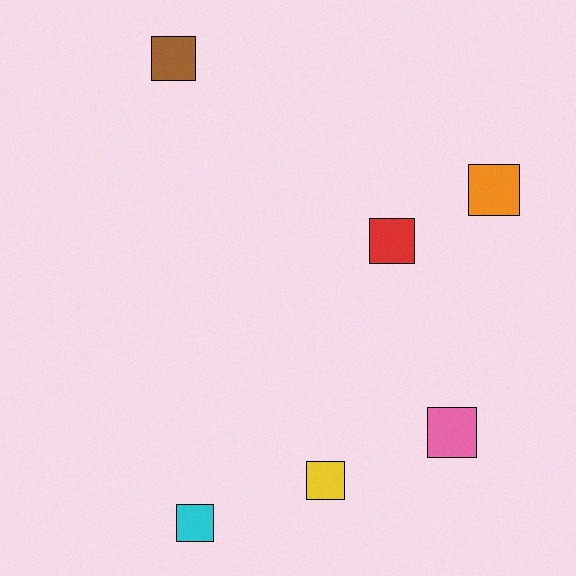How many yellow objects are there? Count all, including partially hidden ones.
There is 1 yellow object.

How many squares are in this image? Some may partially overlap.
There are 6 squares.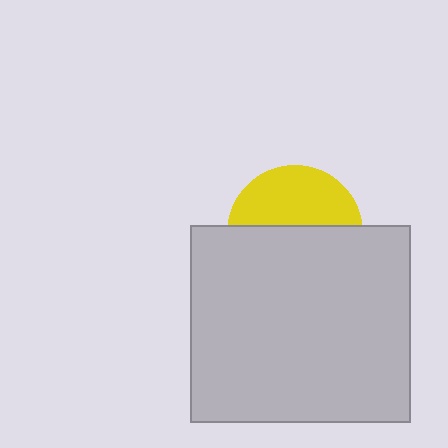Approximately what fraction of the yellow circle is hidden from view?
Roughly 57% of the yellow circle is hidden behind the light gray rectangle.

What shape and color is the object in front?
The object in front is a light gray rectangle.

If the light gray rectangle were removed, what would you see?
You would see the complete yellow circle.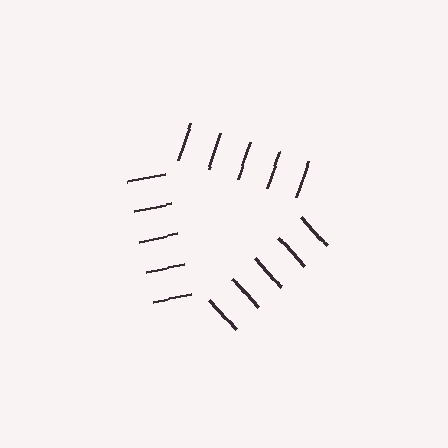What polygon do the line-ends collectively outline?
An illusory triangle — the line segments terminate on its edges but no continuous stroke is drawn.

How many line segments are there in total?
15 — 5 along each of the 3 edges.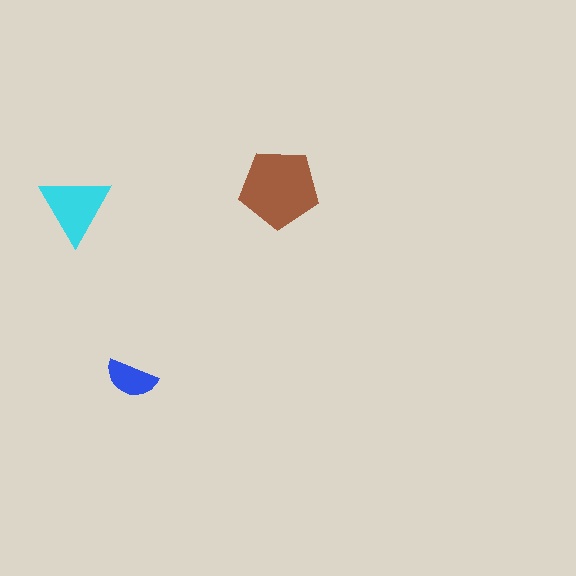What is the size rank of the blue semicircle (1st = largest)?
3rd.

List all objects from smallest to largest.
The blue semicircle, the cyan triangle, the brown pentagon.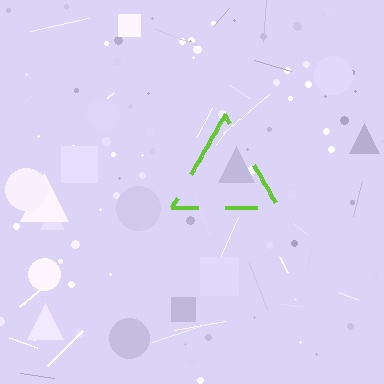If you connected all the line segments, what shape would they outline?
They would outline a triangle.